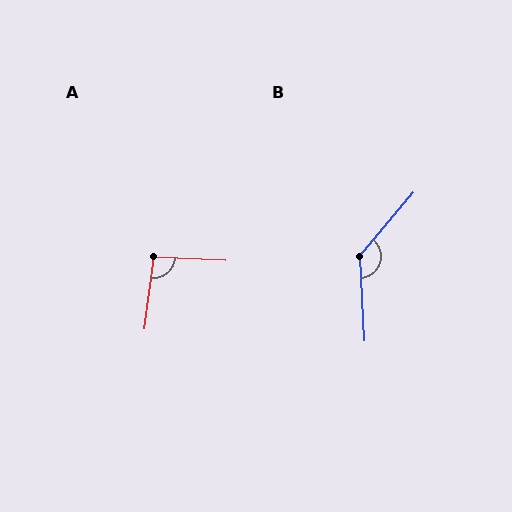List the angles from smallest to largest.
A (94°), B (136°).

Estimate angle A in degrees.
Approximately 94 degrees.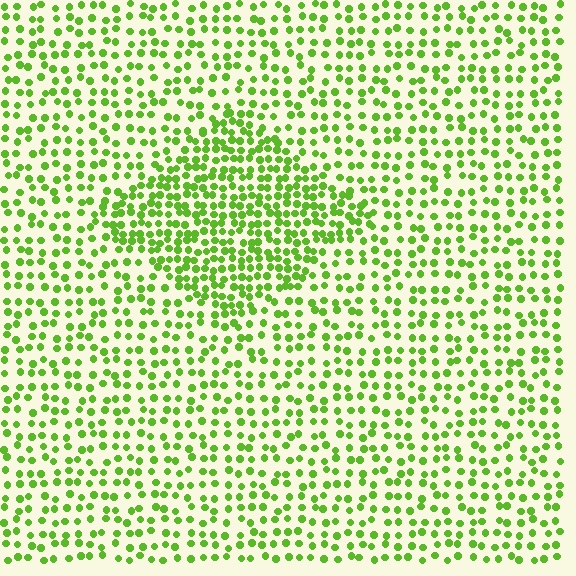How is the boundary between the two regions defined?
The boundary is defined by a change in element density (approximately 1.8x ratio). All elements are the same color, size, and shape.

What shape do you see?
I see a diamond.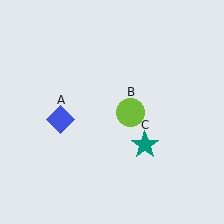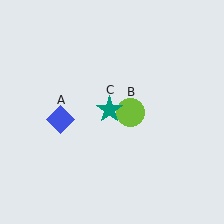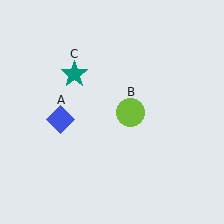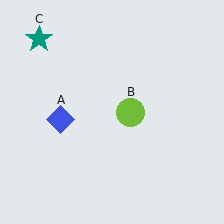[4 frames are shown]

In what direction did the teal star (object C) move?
The teal star (object C) moved up and to the left.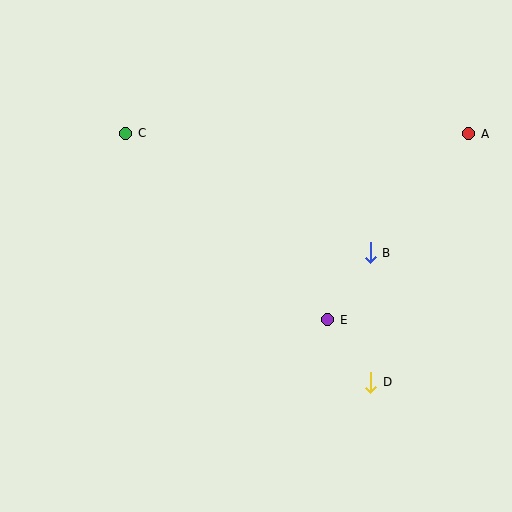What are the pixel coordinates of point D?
Point D is at (371, 382).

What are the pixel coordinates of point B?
Point B is at (370, 253).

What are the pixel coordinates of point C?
Point C is at (126, 133).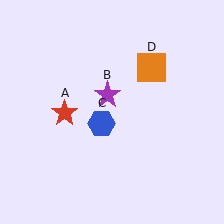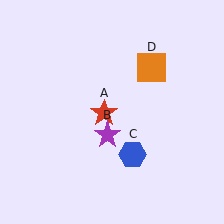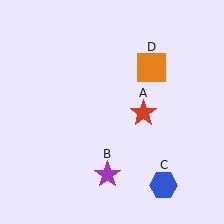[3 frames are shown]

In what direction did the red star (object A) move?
The red star (object A) moved right.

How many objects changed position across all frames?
3 objects changed position: red star (object A), purple star (object B), blue hexagon (object C).